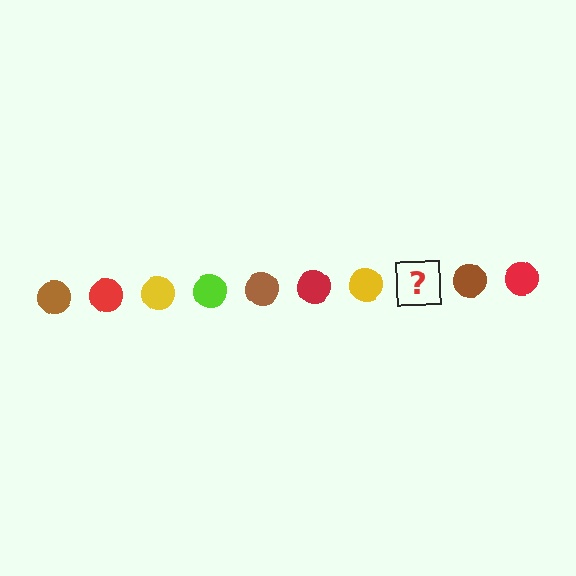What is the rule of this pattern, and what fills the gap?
The rule is that the pattern cycles through brown, red, yellow, lime circles. The gap should be filled with a lime circle.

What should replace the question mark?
The question mark should be replaced with a lime circle.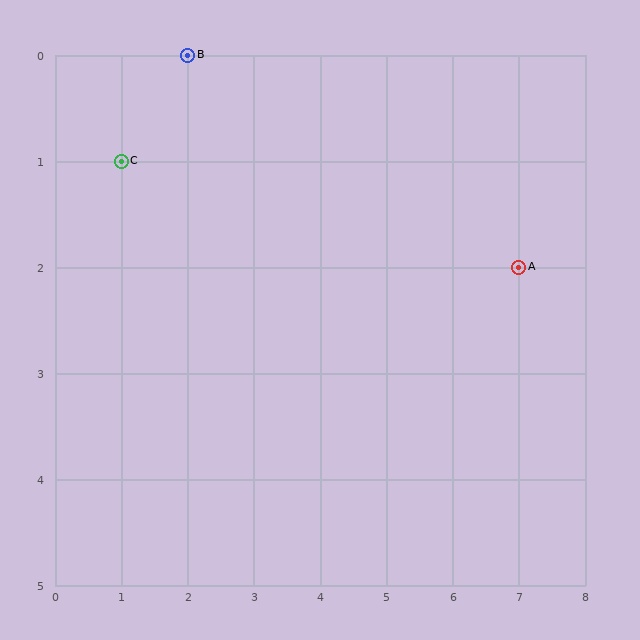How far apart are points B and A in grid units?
Points B and A are 5 columns and 2 rows apart (about 5.4 grid units diagonally).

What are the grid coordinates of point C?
Point C is at grid coordinates (1, 1).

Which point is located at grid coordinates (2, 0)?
Point B is at (2, 0).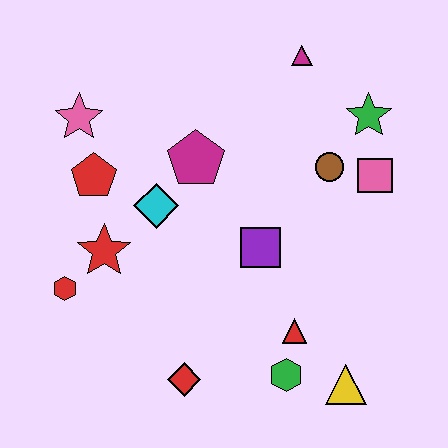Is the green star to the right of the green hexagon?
Yes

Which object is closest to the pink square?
The brown circle is closest to the pink square.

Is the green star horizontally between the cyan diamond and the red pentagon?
No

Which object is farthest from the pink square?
The red hexagon is farthest from the pink square.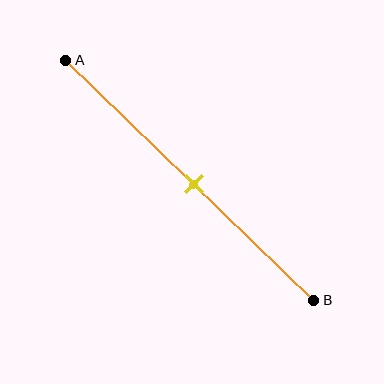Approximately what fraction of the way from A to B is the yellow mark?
The yellow mark is approximately 50% of the way from A to B.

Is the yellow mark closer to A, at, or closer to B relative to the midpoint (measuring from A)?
The yellow mark is approximately at the midpoint of segment AB.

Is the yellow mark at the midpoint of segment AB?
Yes, the mark is approximately at the midpoint.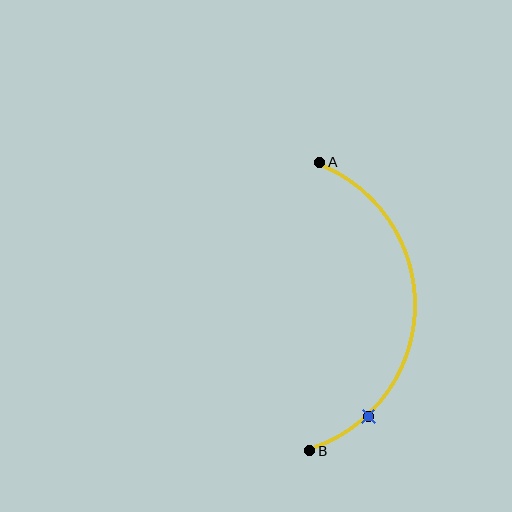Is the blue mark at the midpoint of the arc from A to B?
No. The blue mark lies on the arc but is closer to endpoint B. The arc midpoint would be at the point on the curve equidistant along the arc from both A and B.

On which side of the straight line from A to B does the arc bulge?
The arc bulges to the right of the straight line connecting A and B.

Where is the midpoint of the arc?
The arc midpoint is the point on the curve farthest from the straight line joining A and B. It sits to the right of that line.